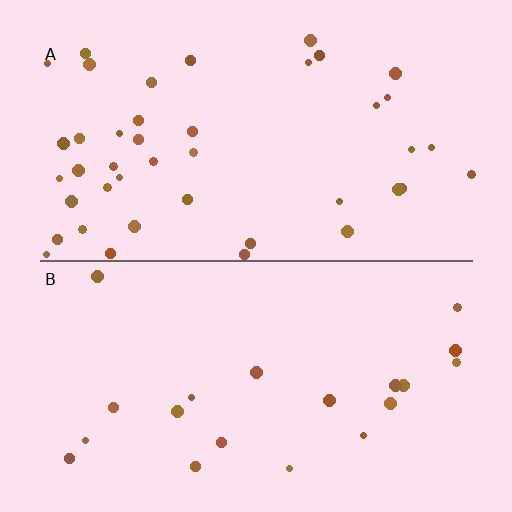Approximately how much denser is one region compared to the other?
Approximately 2.1× — region A over region B.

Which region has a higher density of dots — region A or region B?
A (the top).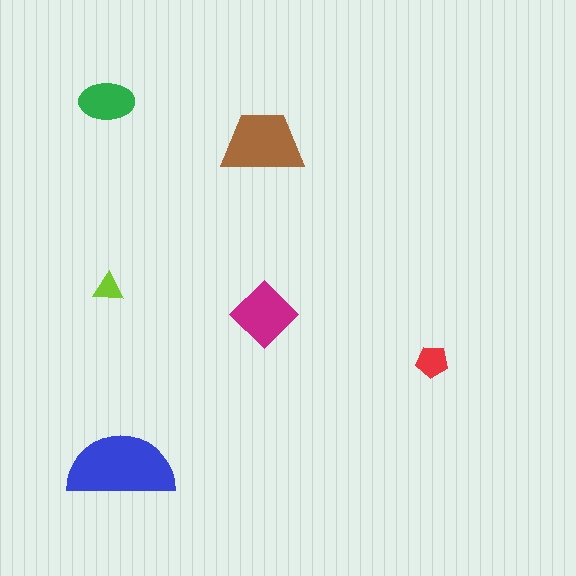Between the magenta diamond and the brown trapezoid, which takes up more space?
The brown trapezoid.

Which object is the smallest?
The lime triangle.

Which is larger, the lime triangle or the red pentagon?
The red pentagon.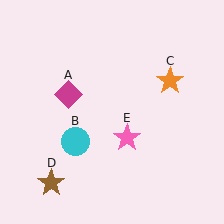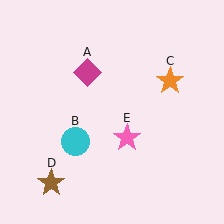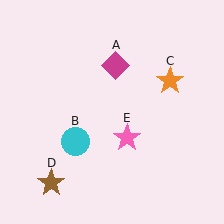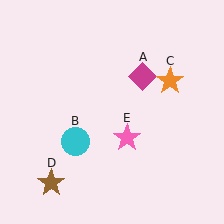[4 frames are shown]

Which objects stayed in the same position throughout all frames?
Cyan circle (object B) and orange star (object C) and brown star (object D) and pink star (object E) remained stationary.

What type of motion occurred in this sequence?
The magenta diamond (object A) rotated clockwise around the center of the scene.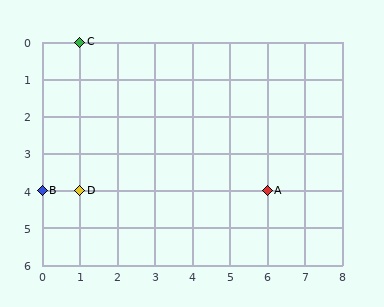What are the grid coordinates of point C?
Point C is at grid coordinates (1, 0).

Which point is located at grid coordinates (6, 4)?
Point A is at (6, 4).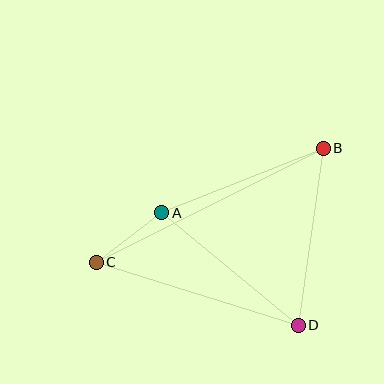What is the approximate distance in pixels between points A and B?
The distance between A and B is approximately 174 pixels.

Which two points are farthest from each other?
Points B and C are farthest from each other.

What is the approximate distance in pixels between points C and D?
The distance between C and D is approximately 212 pixels.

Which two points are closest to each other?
Points A and C are closest to each other.